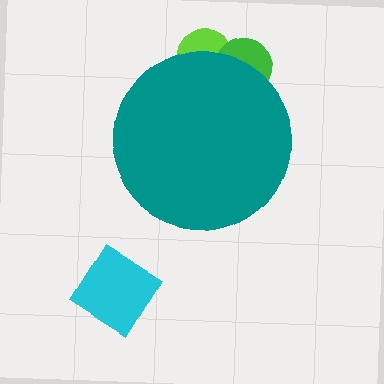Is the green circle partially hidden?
Yes, the green circle is partially hidden behind the teal circle.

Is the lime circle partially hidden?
Yes, the lime circle is partially hidden behind the teal circle.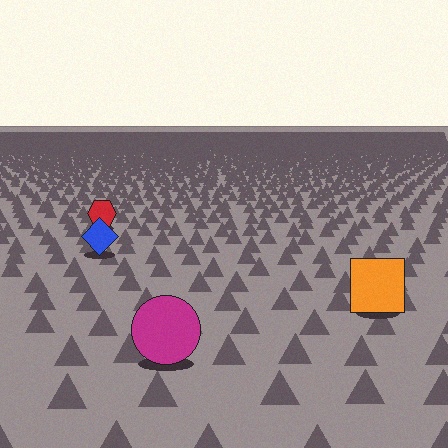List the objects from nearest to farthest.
From nearest to farthest: the magenta circle, the orange square, the blue diamond, the red hexagon.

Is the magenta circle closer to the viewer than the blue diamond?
Yes. The magenta circle is closer — you can tell from the texture gradient: the ground texture is coarser near it.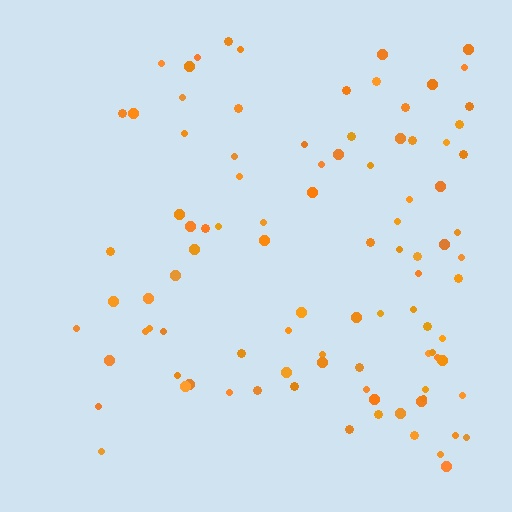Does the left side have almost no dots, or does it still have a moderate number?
Still a moderate number, just noticeably fewer than the right.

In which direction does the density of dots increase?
From left to right, with the right side densest.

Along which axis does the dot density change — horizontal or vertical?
Horizontal.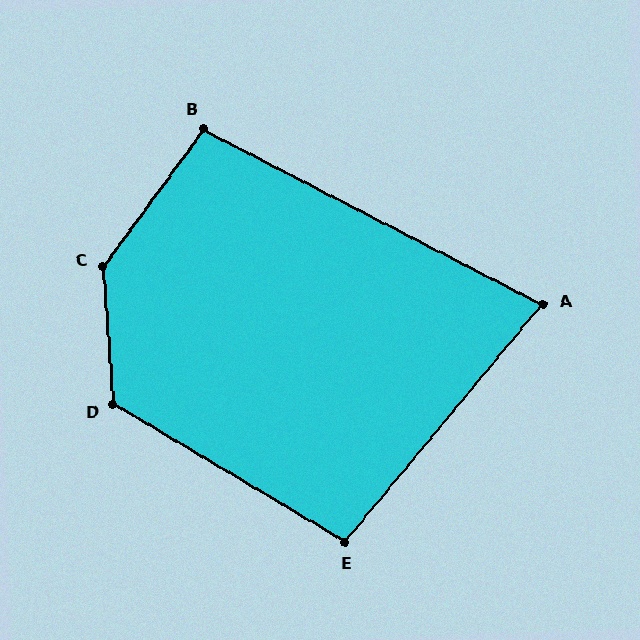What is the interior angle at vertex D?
Approximately 125 degrees (obtuse).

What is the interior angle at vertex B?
Approximately 99 degrees (obtuse).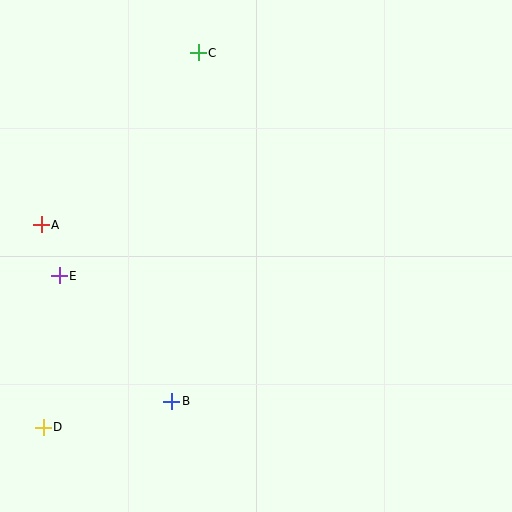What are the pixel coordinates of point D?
Point D is at (43, 427).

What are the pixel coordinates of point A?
Point A is at (41, 225).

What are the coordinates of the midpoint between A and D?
The midpoint between A and D is at (42, 326).